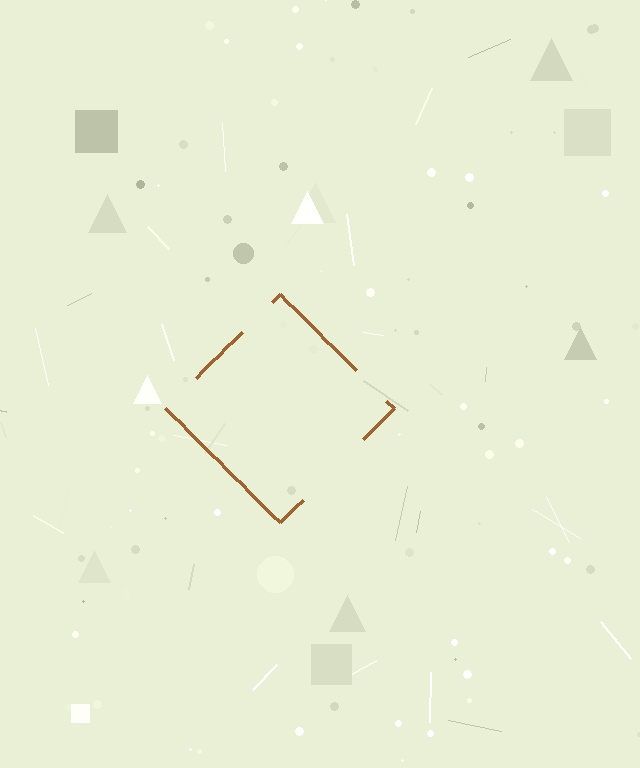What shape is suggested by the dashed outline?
The dashed outline suggests a diamond.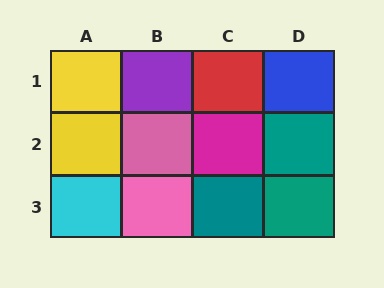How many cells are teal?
3 cells are teal.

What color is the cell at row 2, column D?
Teal.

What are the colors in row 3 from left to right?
Cyan, pink, teal, teal.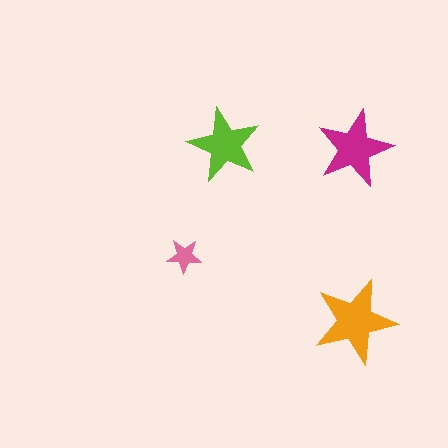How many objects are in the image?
There are 4 objects in the image.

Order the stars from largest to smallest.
the orange one, the magenta one, the lime one, the pink one.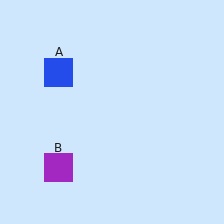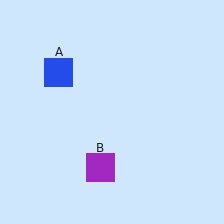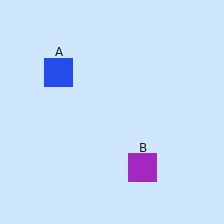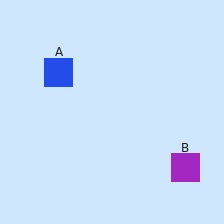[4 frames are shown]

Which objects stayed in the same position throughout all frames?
Blue square (object A) remained stationary.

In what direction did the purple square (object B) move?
The purple square (object B) moved right.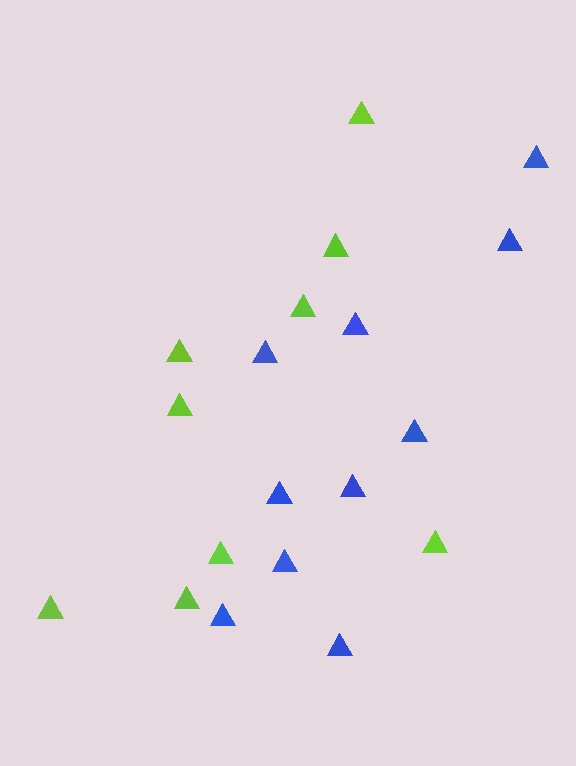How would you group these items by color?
There are 2 groups: one group of lime triangles (9) and one group of blue triangles (10).